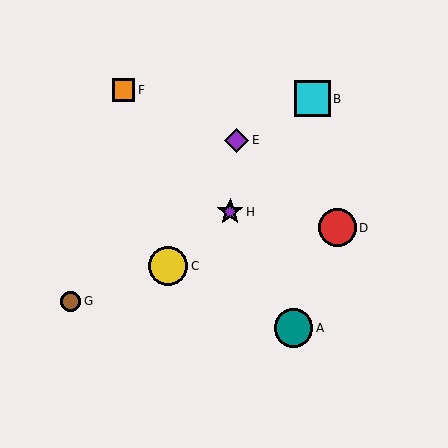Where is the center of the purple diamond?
The center of the purple diamond is at (236, 140).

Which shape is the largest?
The yellow circle (labeled C) is the largest.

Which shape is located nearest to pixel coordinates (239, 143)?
The purple diamond (labeled E) at (236, 140) is nearest to that location.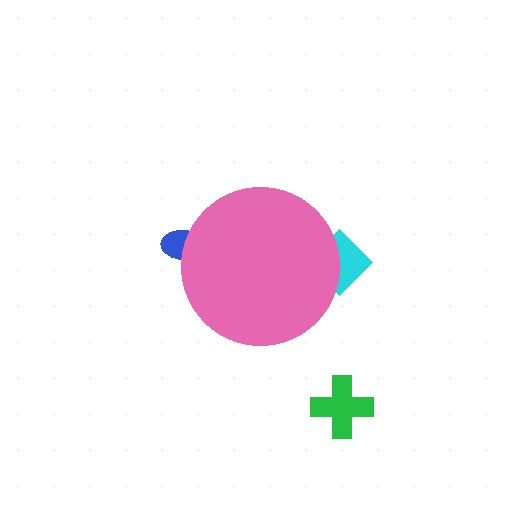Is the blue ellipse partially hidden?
Yes, the blue ellipse is partially hidden behind the pink circle.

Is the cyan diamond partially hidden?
Yes, the cyan diamond is partially hidden behind the pink circle.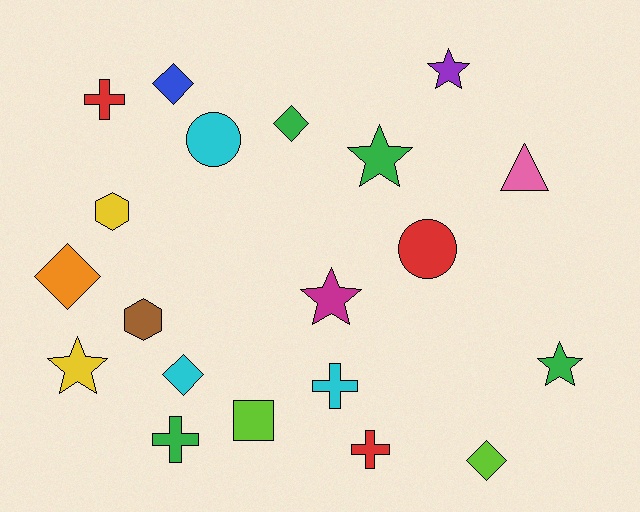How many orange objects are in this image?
There is 1 orange object.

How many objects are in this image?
There are 20 objects.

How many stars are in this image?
There are 5 stars.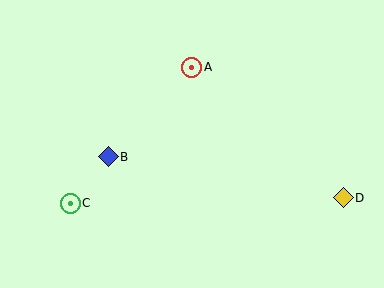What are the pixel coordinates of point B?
Point B is at (108, 157).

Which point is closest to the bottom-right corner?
Point D is closest to the bottom-right corner.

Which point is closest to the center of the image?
Point A at (192, 67) is closest to the center.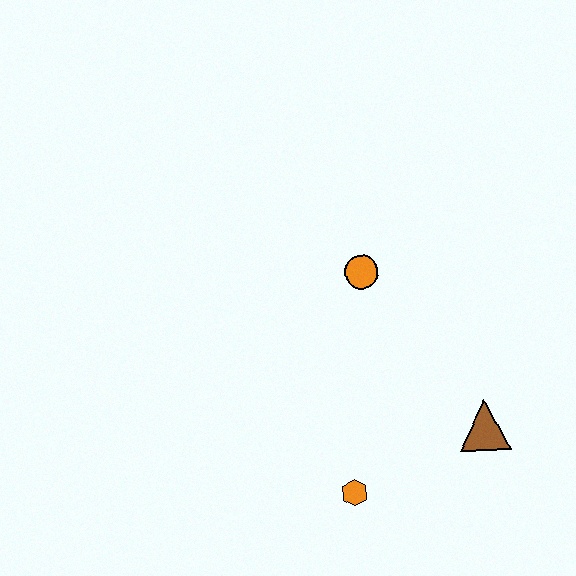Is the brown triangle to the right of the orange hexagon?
Yes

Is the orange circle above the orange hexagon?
Yes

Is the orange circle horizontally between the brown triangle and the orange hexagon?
Yes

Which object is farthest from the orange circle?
The orange hexagon is farthest from the orange circle.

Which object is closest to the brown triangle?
The orange hexagon is closest to the brown triangle.